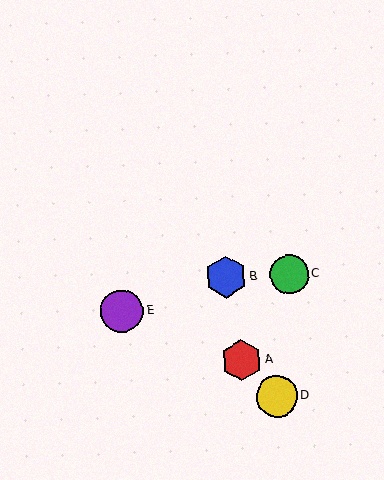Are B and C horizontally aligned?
Yes, both are at y≈277.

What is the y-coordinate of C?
Object C is at y≈275.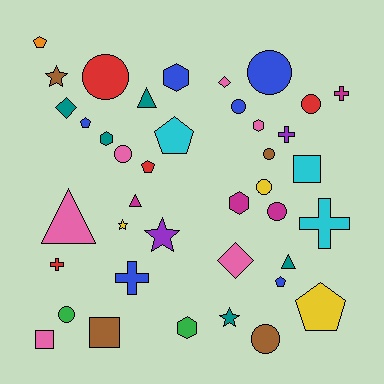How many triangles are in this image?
There are 4 triangles.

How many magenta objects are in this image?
There are 4 magenta objects.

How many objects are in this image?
There are 40 objects.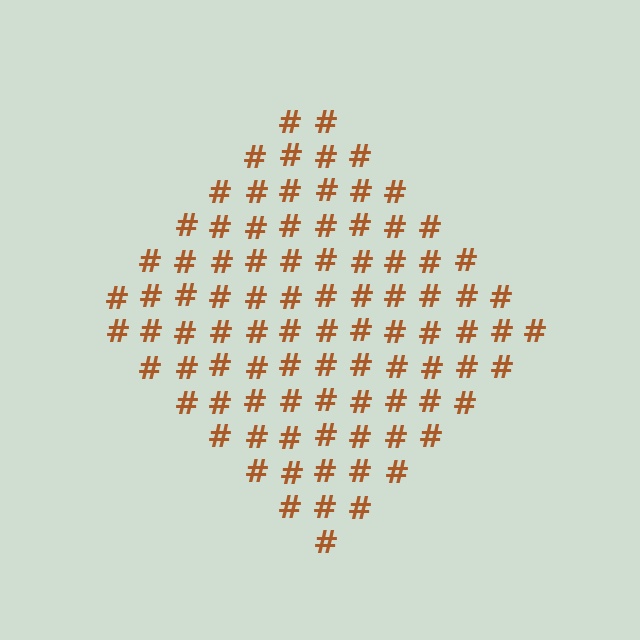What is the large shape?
The large shape is a diamond.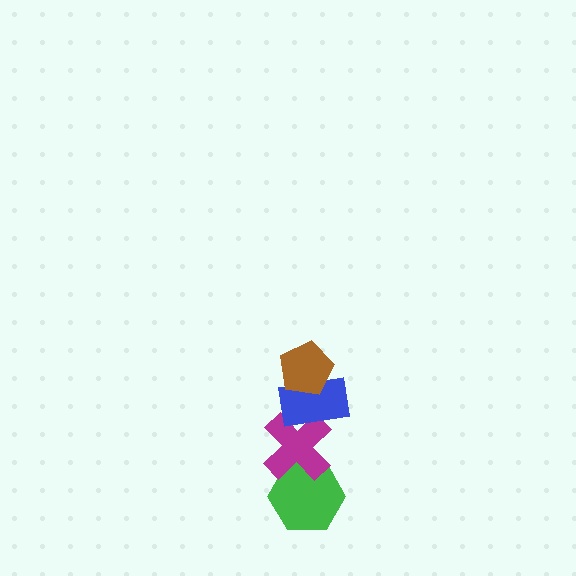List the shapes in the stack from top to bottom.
From top to bottom: the brown pentagon, the blue rectangle, the magenta cross, the green hexagon.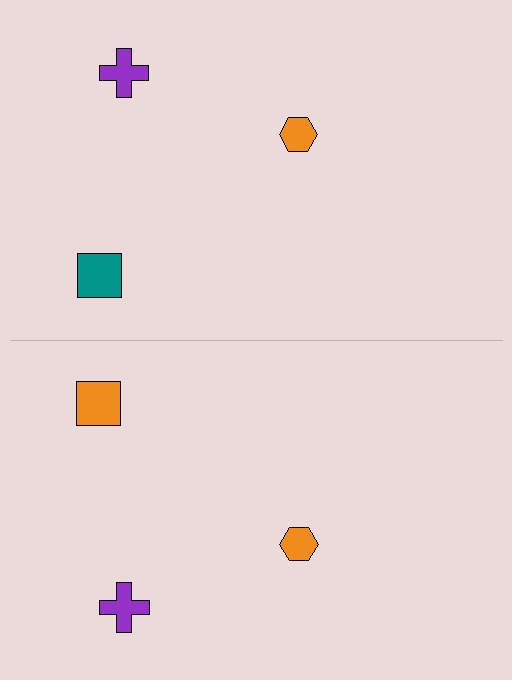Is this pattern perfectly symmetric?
No, the pattern is not perfectly symmetric. The orange square on the bottom side breaks the symmetry — its mirror counterpart is teal.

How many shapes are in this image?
There are 6 shapes in this image.